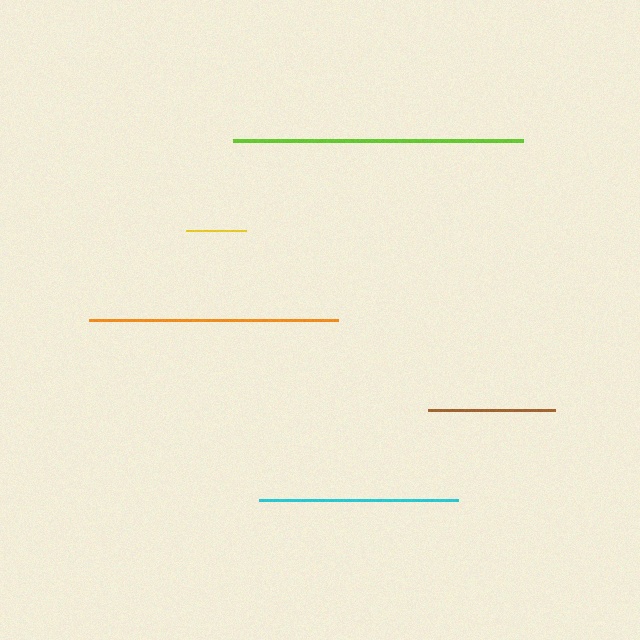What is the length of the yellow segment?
The yellow segment is approximately 60 pixels long.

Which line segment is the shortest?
The yellow line is the shortest at approximately 60 pixels.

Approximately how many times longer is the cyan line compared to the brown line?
The cyan line is approximately 1.6 times the length of the brown line.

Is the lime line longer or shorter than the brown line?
The lime line is longer than the brown line.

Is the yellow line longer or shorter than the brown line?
The brown line is longer than the yellow line.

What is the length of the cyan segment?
The cyan segment is approximately 200 pixels long.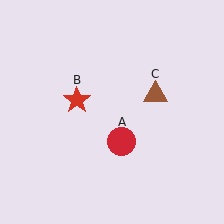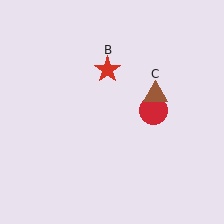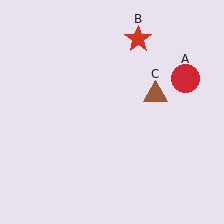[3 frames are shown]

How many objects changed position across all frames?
2 objects changed position: red circle (object A), red star (object B).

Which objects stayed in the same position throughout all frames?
Brown triangle (object C) remained stationary.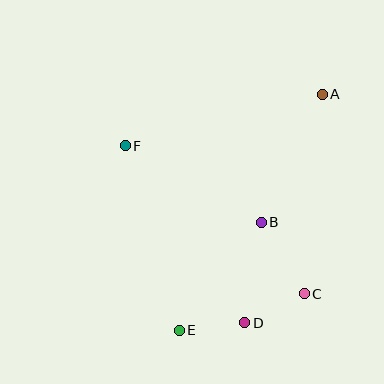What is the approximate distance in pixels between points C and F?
The distance between C and F is approximately 233 pixels.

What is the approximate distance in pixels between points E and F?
The distance between E and F is approximately 192 pixels.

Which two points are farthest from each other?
Points A and E are farthest from each other.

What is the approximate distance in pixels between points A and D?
The distance between A and D is approximately 241 pixels.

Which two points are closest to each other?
Points C and D are closest to each other.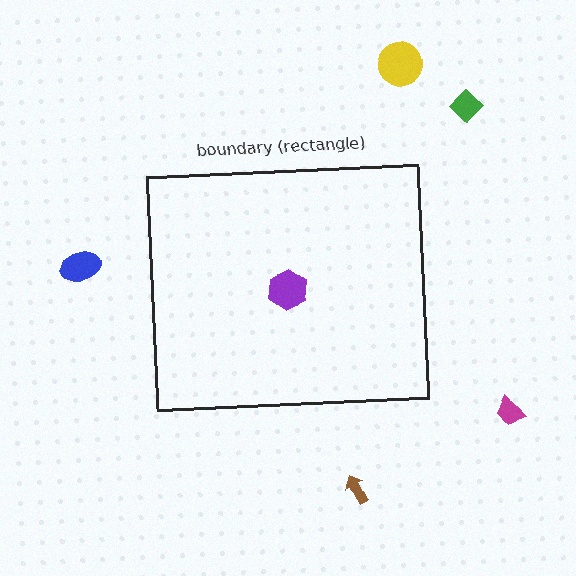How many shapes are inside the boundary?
1 inside, 5 outside.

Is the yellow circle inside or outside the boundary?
Outside.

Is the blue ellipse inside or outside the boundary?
Outside.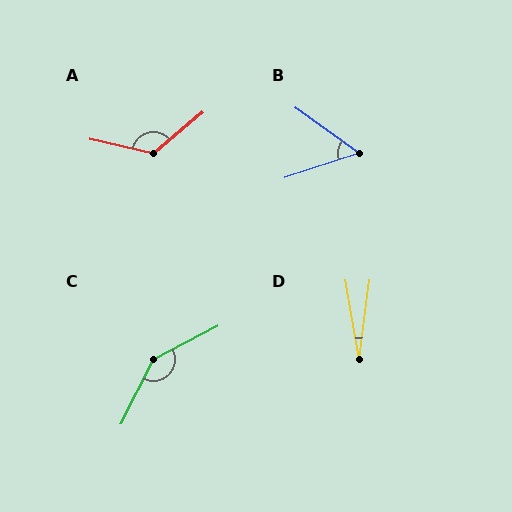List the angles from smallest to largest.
D (17°), B (54°), A (127°), C (144°).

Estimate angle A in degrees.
Approximately 127 degrees.